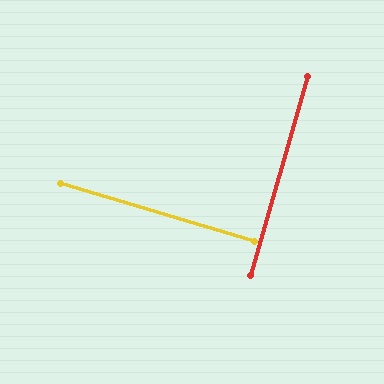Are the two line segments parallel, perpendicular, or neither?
Perpendicular — they meet at approximately 89°.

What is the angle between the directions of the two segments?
Approximately 89 degrees.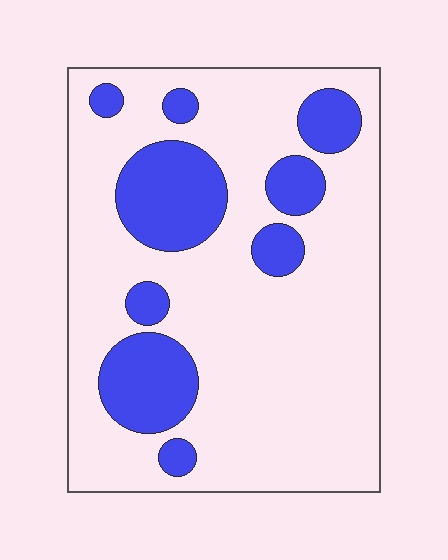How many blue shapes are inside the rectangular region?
9.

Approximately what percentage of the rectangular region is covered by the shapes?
Approximately 25%.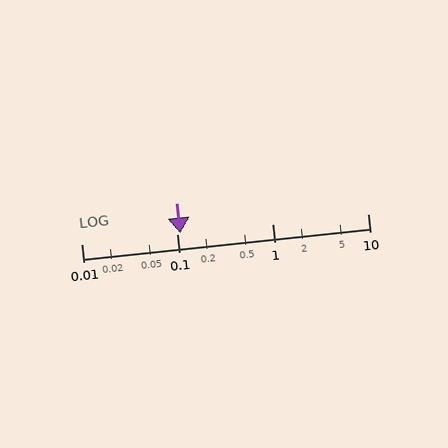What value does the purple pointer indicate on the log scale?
The pointer indicates approximately 0.11.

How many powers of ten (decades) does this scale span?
The scale spans 3 decades, from 0.01 to 10.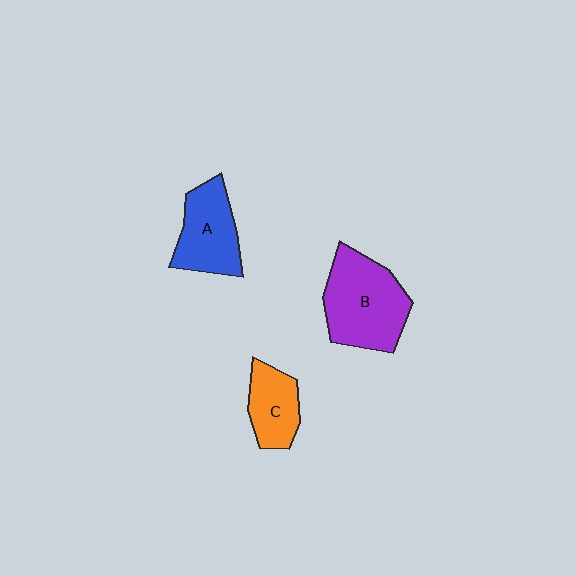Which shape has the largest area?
Shape B (purple).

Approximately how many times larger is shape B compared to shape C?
Approximately 1.8 times.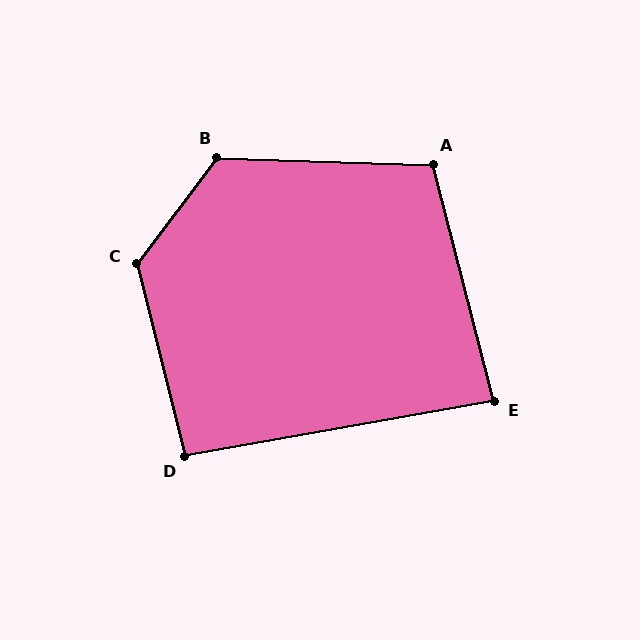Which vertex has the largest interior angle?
C, at approximately 129 degrees.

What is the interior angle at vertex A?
Approximately 106 degrees (obtuse).